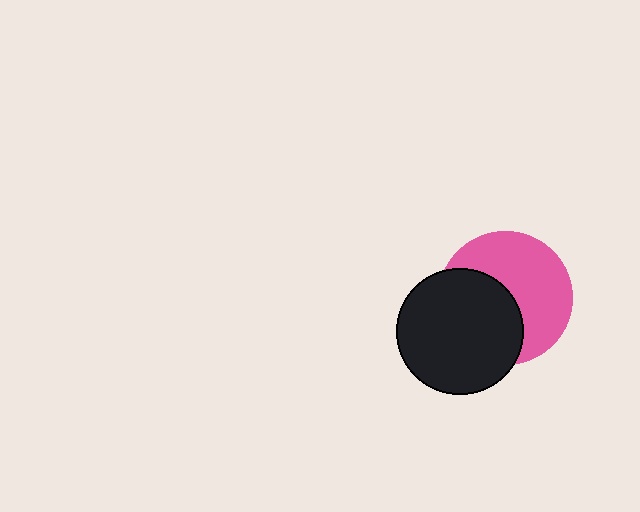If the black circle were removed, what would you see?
You would see the complete pink circle.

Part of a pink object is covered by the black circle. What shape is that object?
It is a circle.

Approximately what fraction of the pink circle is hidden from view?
Roughly 45% of the pink circle is hidden behind the black circle.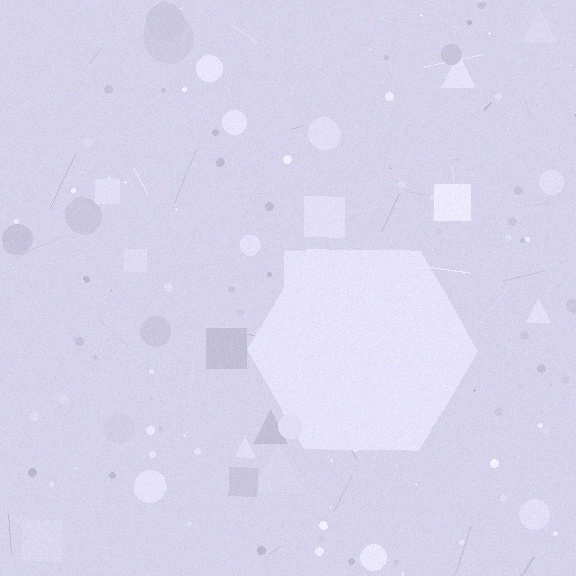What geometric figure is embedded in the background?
A hexagon is embedded in the background.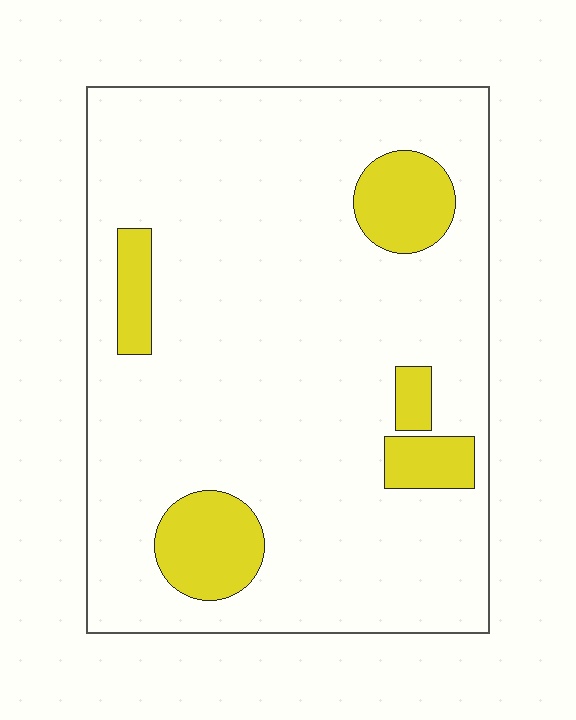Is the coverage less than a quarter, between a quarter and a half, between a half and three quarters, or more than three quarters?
Less than a quarter.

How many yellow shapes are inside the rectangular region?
5.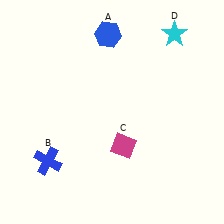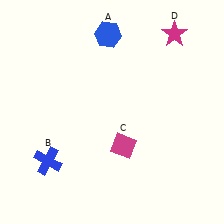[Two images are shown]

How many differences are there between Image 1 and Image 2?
There is 1 difference between the two images.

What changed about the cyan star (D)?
In Image 1, D is cyan. In Image 2, it changed to magenta.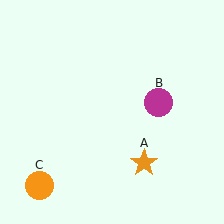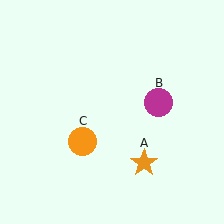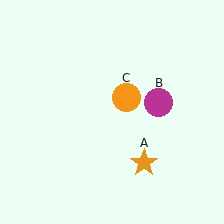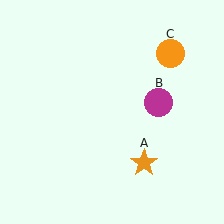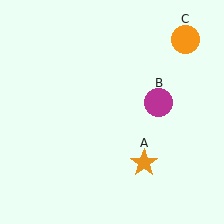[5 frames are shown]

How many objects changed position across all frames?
1 object changed position: orange circle (object C).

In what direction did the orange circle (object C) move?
The orange circle (object C) moved up and to the right.